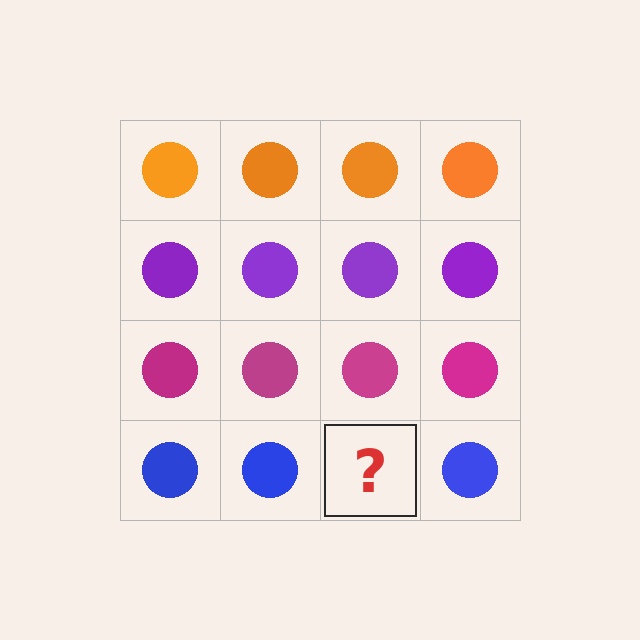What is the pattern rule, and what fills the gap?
The rule is that each row has a consistent color. The gap should be filled with a blue circle.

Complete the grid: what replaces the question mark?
The question mark should be replaced with a blue circle.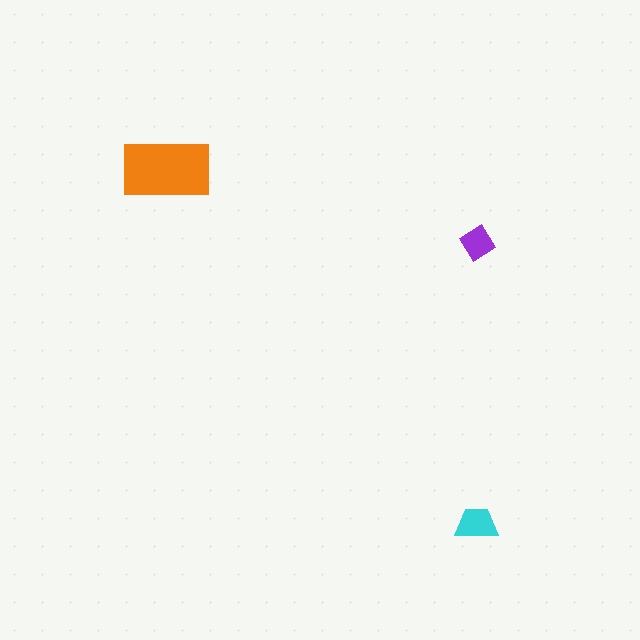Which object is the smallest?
The purple diamond.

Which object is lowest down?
The cyan trapezoid is bottommost.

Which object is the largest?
The orange rectangle.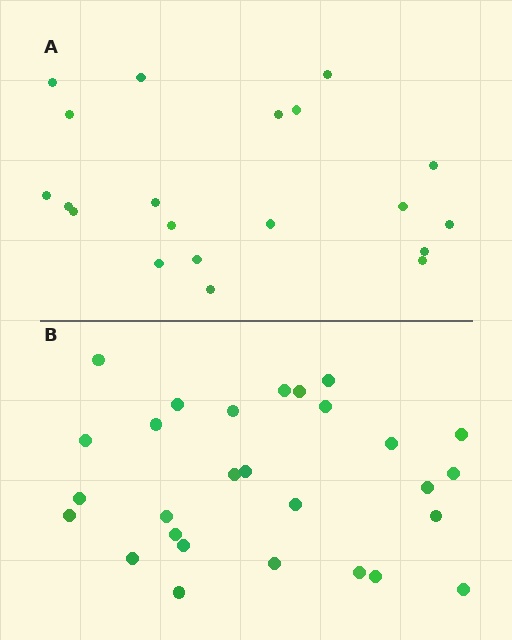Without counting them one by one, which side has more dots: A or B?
Region B (the bottom region) has more dots.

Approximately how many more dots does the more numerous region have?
Region B has roughly 8 or so more dots than region A.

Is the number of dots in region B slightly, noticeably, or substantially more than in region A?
Region B has noticeably more, but not dramatically so. The ratio is roughly 1.4 to 1.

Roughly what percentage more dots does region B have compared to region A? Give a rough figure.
About 40% more.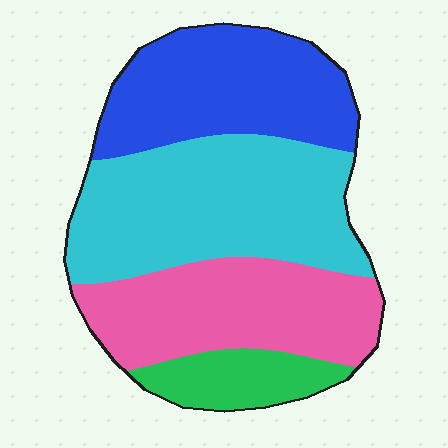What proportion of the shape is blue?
Blue covers roughly 25% of the shape.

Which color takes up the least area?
Green, at roughly 10%.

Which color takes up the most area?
Cyan, at roughly 35%.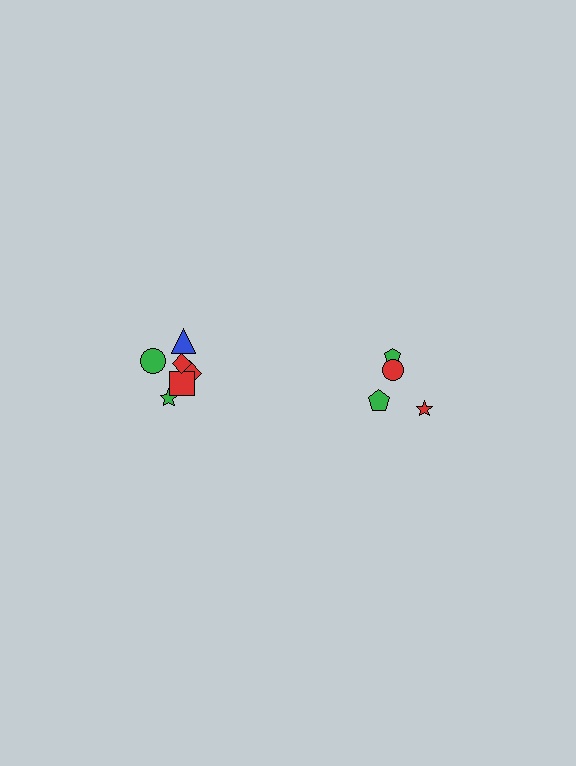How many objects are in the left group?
There are 6 objects.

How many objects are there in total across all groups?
There are 10 objects.